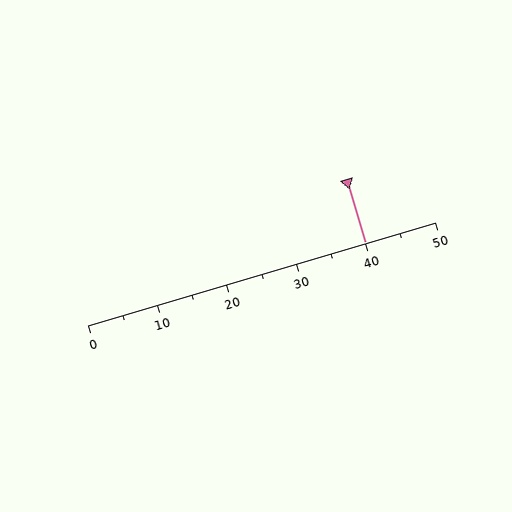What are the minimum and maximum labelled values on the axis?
The axis runs from 0 to 50.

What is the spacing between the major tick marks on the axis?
The major ticks are spaced 10 apart.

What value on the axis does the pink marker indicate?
The marker indicates approximately 40.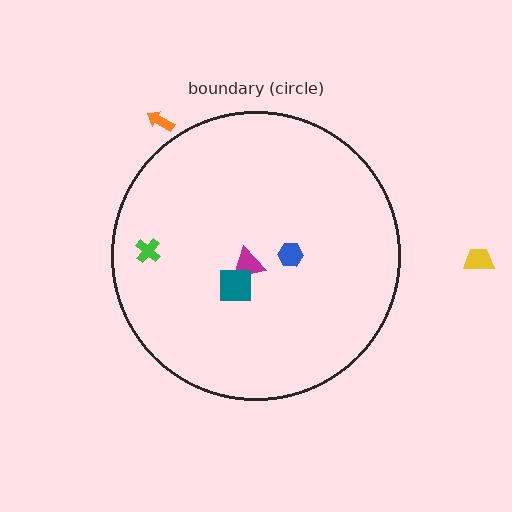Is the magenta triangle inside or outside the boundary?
Inside.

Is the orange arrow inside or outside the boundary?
Outside.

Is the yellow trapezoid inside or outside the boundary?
Outside.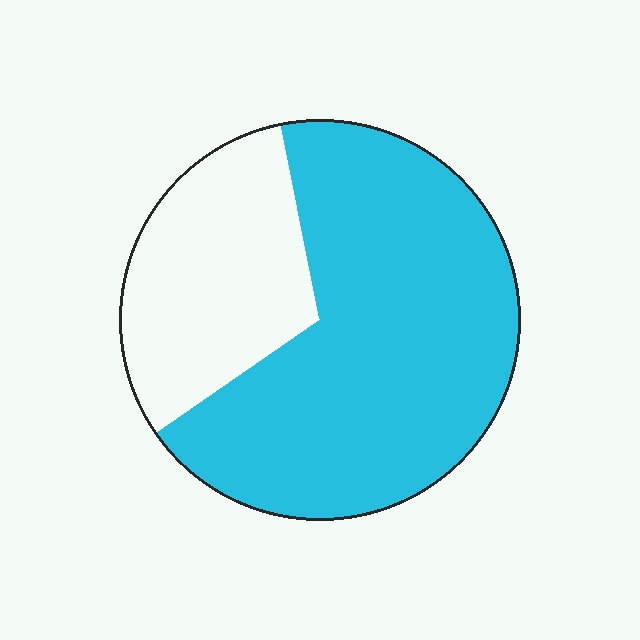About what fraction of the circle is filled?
About two thirds (2/3).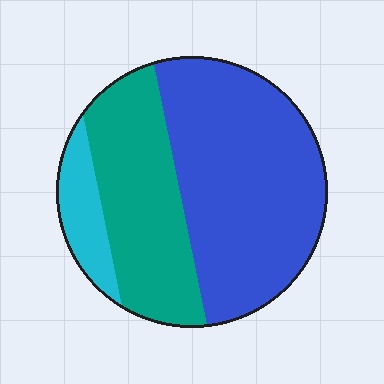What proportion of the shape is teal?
Teal covers roughly 35% of the shape.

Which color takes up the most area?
Blue, at roughly 55%.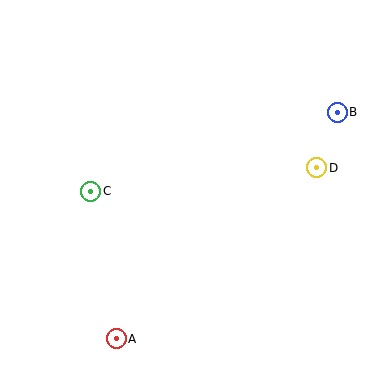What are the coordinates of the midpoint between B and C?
The midpoint between B and C is at (214, 152).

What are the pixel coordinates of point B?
Point B is at (337, 112).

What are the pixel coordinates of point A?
Point A is at (116, 339).